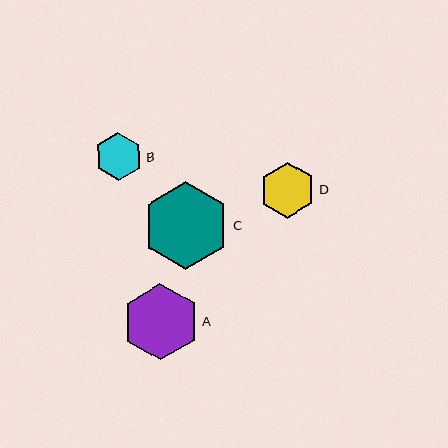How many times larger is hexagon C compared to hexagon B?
Hexagon C is approximately 1.8 times the size of hexagon B.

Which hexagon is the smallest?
Hexagon B is the smallest with a size of approximately 48 pixels.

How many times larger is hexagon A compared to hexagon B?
Hexagon A is approximately 1.6 times the size of hexagon B.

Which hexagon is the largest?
Hexagon C is the largest with a size of approximately 87 pixels.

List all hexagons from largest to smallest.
From largest to smallest: C, A, D, B.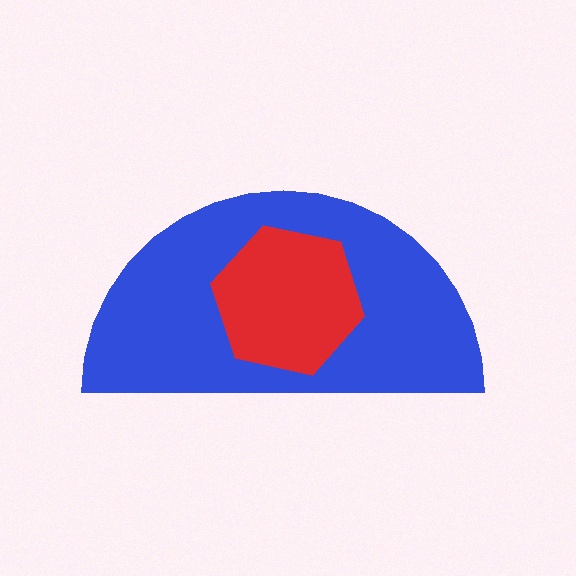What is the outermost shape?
The blue semicircle.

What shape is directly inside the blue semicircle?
The red hexagon.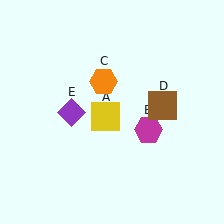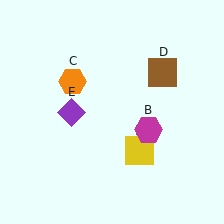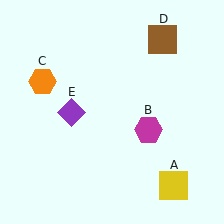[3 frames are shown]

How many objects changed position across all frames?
3 objects changed position: yellow square (object A), orange hexagon (object C), brown square (object D).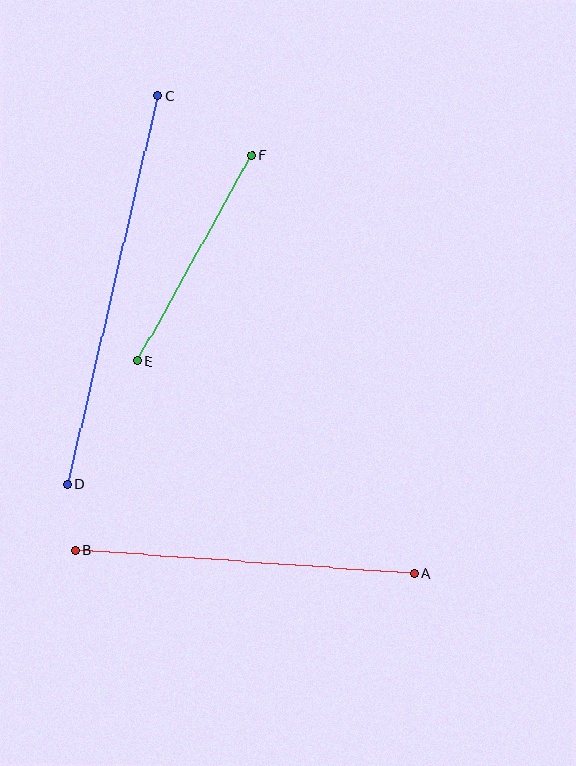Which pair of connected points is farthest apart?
Points C and D are farthest apart.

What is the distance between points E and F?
The distance is approximately 236 pixels.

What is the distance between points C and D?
The distance is approximately 399 pixels.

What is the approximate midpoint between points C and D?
The midpoint is at approximately (112, 289) pixels.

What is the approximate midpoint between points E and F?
The midpoint is at approximately (194, 258) pixels.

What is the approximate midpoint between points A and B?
The midpoint is at approximately (245, 562) pixels.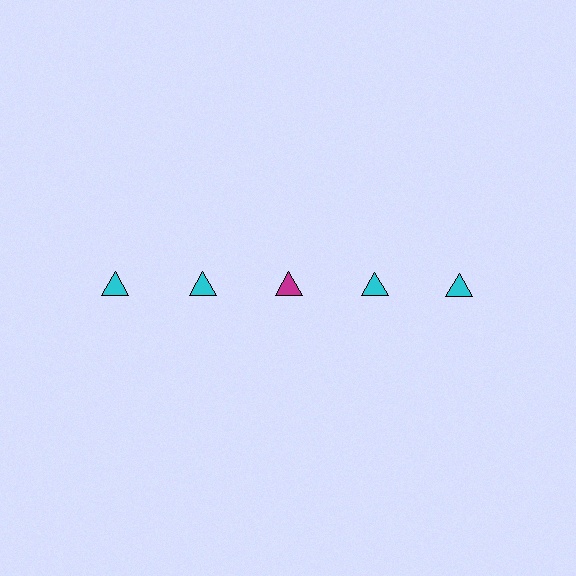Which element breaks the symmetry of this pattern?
The magenta triangle in the top row, center column breaks the symmetry. All other shapes are cyan triangles.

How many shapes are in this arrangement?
There are 5 shapes arranged in a grid pattern.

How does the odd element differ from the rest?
It has a different color: magenta instead of cyan.